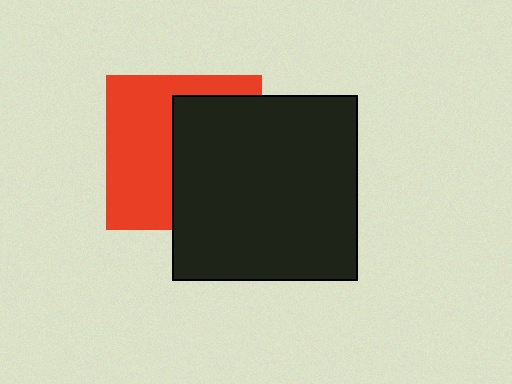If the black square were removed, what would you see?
You would see the complete red square.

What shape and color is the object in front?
The object in front is a black square.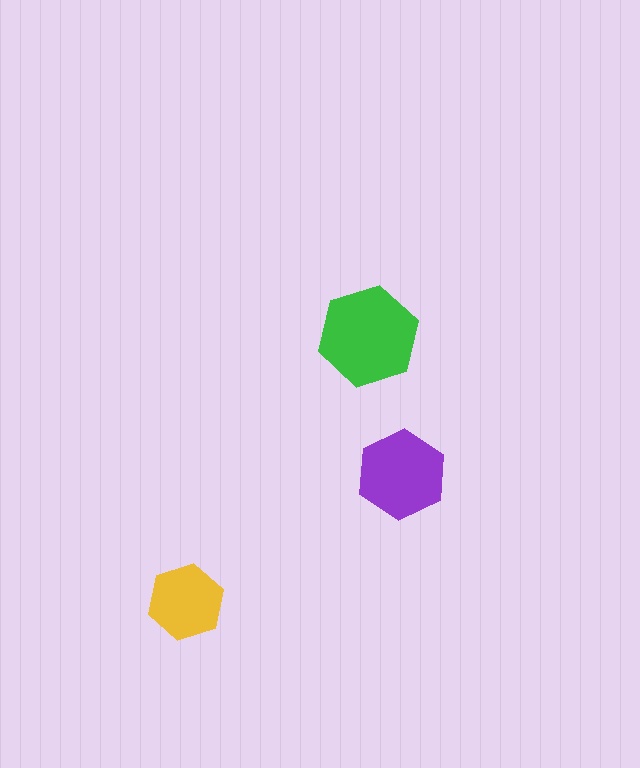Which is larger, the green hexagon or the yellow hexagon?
The green one.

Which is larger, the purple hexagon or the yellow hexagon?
The purple one.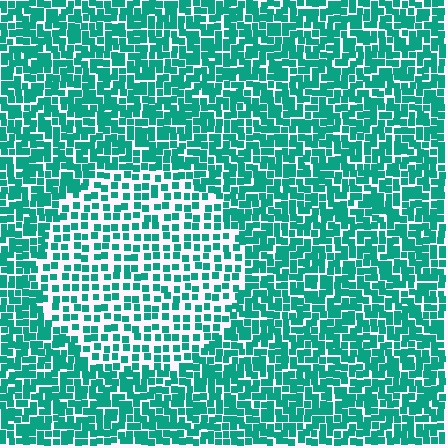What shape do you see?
I see a circle.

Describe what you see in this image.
The image contains small teal elements arranged at two different densities. A circle-shaped region is visible where the elements are less densely packed than the surrounding area.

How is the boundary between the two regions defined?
The boundary is defined by a change in element density (approximately 1.8x ratio). All elements are the same color, size, and shape.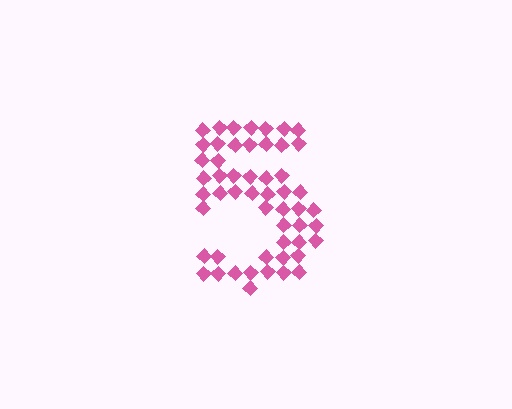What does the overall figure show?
The overall figure shows the digit 5.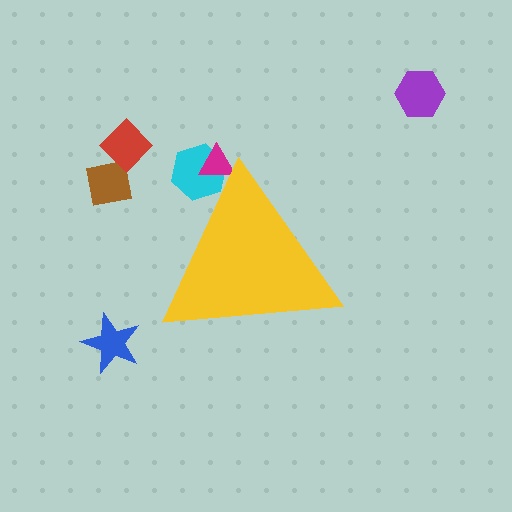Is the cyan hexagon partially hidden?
Yes, the cyan hexagon is partially hidden behind the yellow triangle.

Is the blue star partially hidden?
No, the blue star is fully visible.